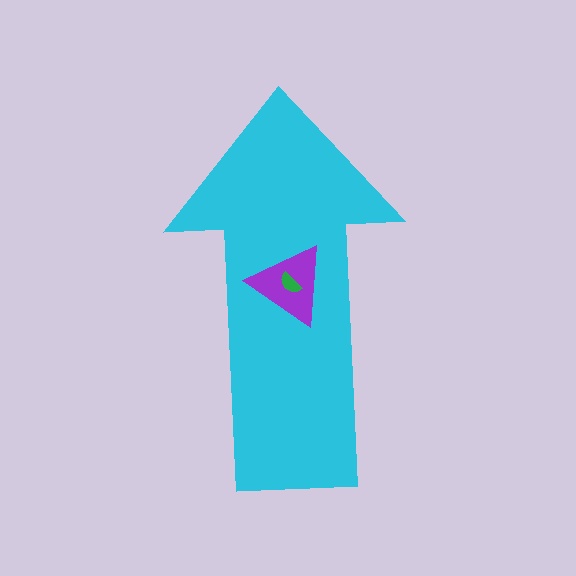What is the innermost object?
The green semicircle.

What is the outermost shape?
The cyan arrow.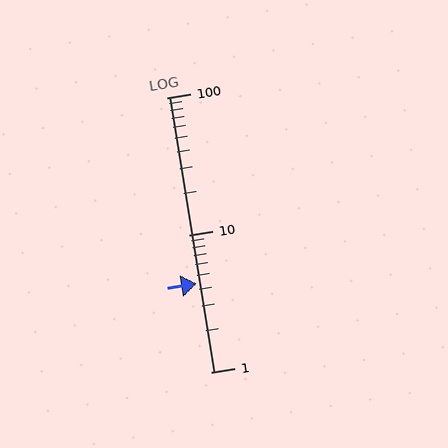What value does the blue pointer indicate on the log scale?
The pointer indicates approximately 4.4.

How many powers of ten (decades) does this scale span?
The scale spans 2 decades, from 1 to 100.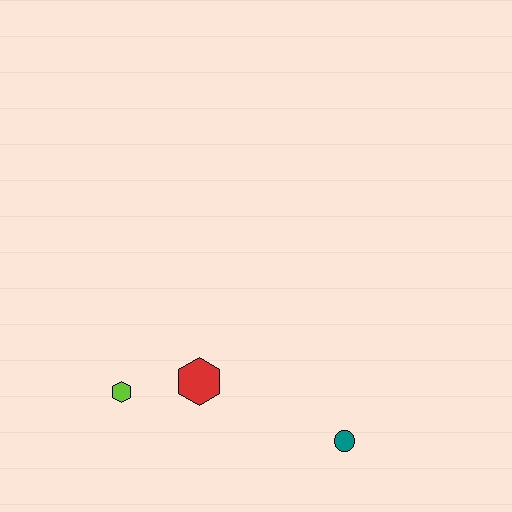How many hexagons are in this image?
There are 2 hexagons.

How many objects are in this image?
There are 3 objects.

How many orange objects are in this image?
There are no orange objects.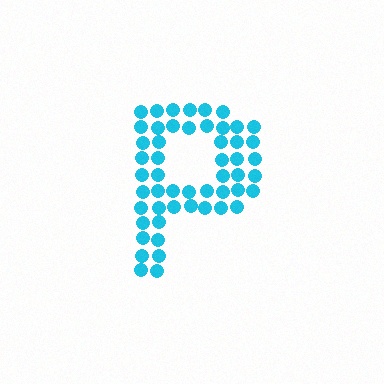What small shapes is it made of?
It is made of small circles.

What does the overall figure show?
The overall figure shows the letter P.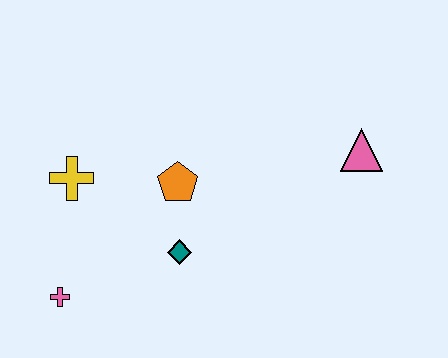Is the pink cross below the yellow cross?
Yes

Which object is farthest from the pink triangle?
The pink cross is farthest from the pink triangle.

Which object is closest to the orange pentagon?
The teal diamond is closest to the orange pentagon.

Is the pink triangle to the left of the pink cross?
No